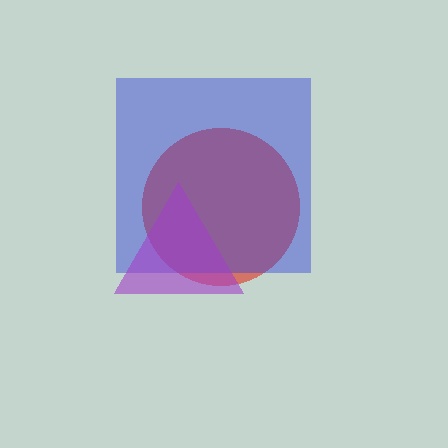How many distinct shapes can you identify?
There are 3 distinct shapes: a red circle, a blue square, a purple triangle.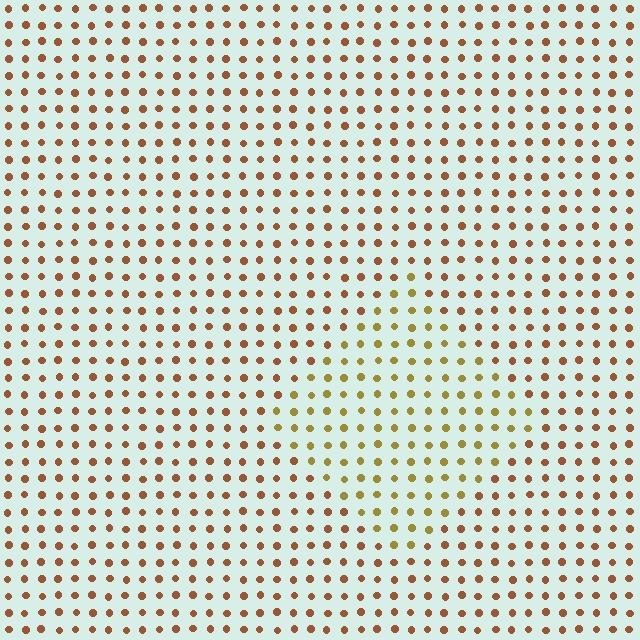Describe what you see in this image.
The image is filled with small brown elements in a uniform arrangement. A diamond-shaped region is visible where the elements are tinted to a slightly different hue, forming a subtle color boundary.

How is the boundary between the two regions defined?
The boundary is defined purely by a slight shift in hue (about 32 degrees). Spacing, size, and orientation are identical on both sides.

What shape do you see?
I see a diamond.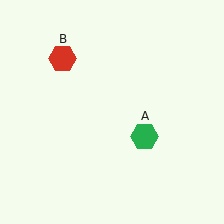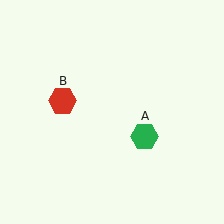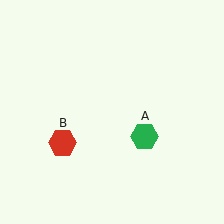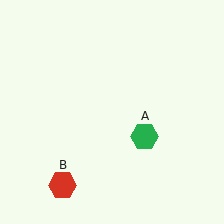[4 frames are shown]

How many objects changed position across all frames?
1 object changed position: red hexagon (object B).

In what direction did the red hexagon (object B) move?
The red hexagon (object B) moved down.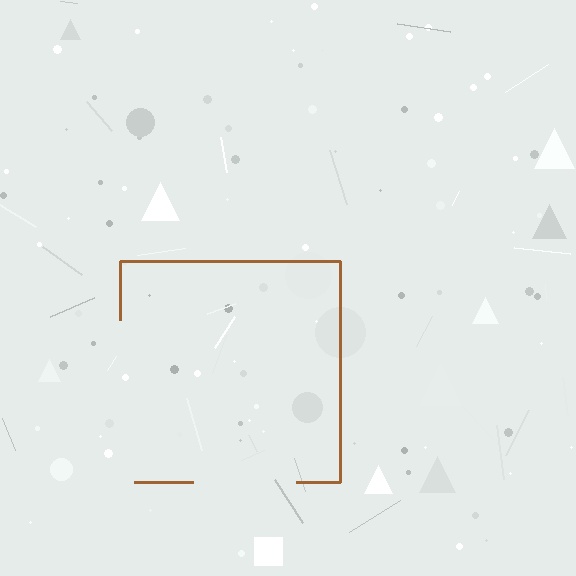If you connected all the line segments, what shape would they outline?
They would outline a square.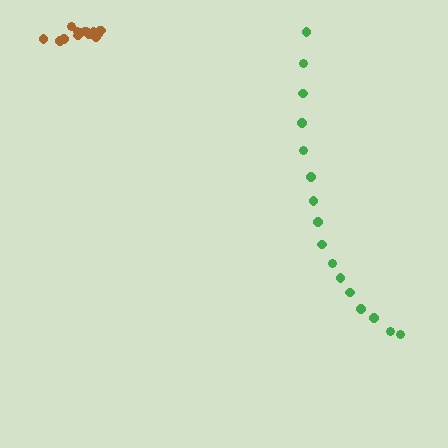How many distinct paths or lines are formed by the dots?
There are 2 distinct paths.